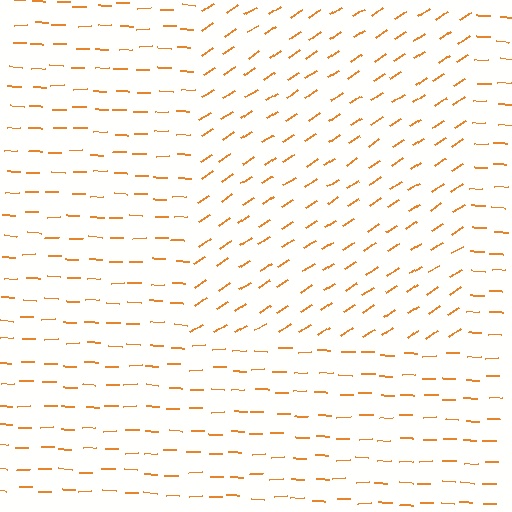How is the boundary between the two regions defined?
The boundary is defined purely by a change in line orientation (approximately 33 degrees difference). All lines are the same color and thickness.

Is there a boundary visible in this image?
Yes, there is a texture boundary formed by a change in line orientation.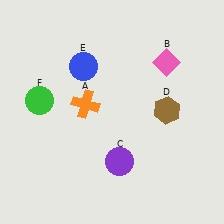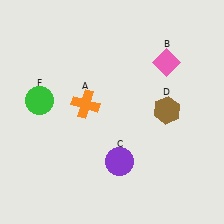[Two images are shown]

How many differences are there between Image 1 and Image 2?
There is 1 difference between the two images.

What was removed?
The blue circle (E) was removed in Image 2.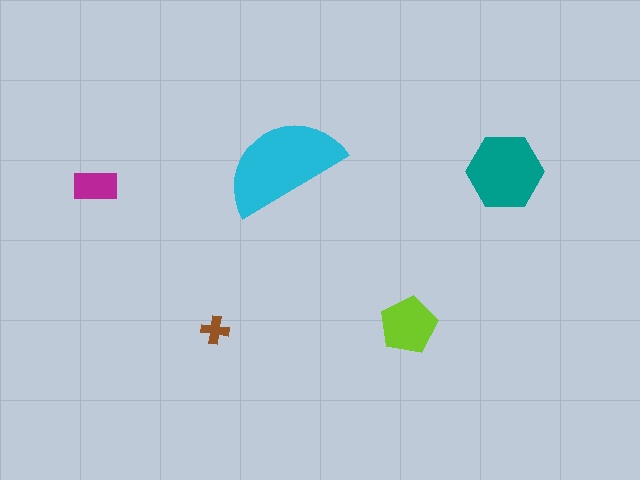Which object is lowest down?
The brown cross is bottommost.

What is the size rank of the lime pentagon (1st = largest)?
3rd.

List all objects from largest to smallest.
The cyan semicircle, the teal hexagon, the lime pentagon, the magenta rectangle, the brown cross.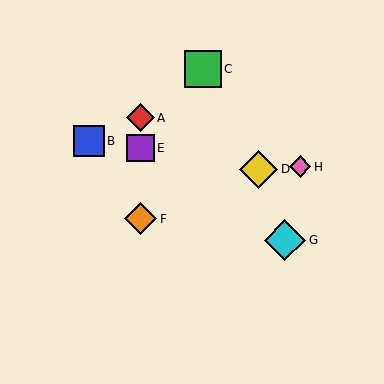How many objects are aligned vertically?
3 objects (A, E, F) are aligned vertically.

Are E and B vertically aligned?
No, E is at x≈140 and B is at x≈89.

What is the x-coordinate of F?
Object F is at x≈140.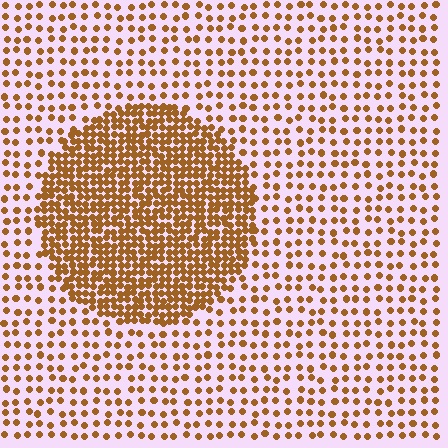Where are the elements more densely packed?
The elements are more densely packed inside the circle boundary.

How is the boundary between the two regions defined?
The boundary is defined by a change in element density (approximately 2.7x ratio). All elements are the same color, size, and shape.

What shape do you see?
I see a circle.